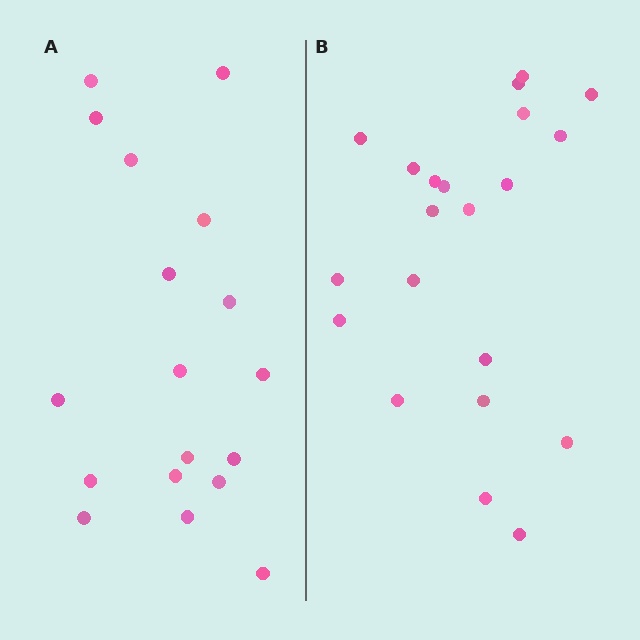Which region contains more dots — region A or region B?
Region B (the right region) has more dots.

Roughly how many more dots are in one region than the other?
Region B has just a few more — roughly 2 or 3 more dots than region A.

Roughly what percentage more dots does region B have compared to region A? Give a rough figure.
About 15% more.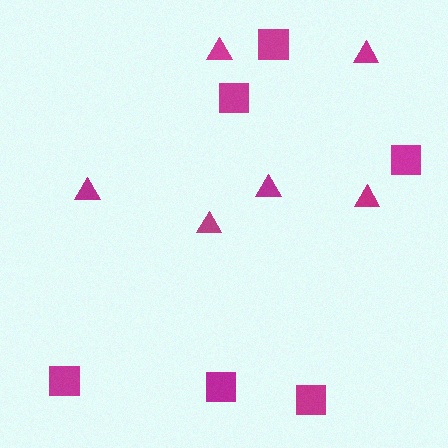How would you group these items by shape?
There are 2 groups: one group of squares (6) and one group of triangles (6).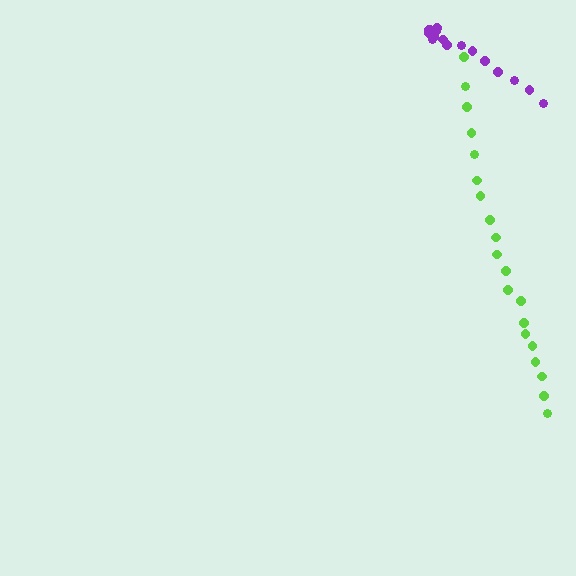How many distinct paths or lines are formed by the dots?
There are 2 distinct paths.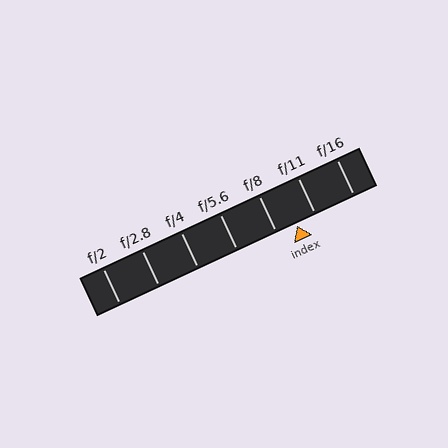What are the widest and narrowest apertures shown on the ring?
The widest aperture shown is f/2 and the narrowest is f/16.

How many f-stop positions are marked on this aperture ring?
There are 7 f-stop positions marked.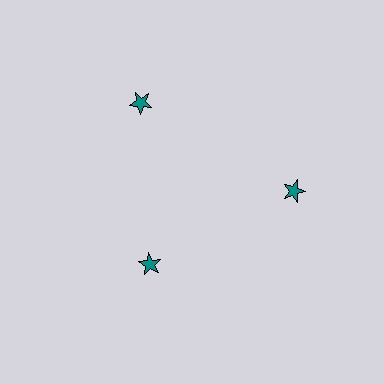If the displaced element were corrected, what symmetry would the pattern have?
It would have 3-fold rotational symmetry — the pattern would map onto itself every 120 degrees.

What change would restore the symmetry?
The symmetry would be restored by moving it outward, back onto the ring so that all 3 stars sit at equal angles and equal distance from the center.